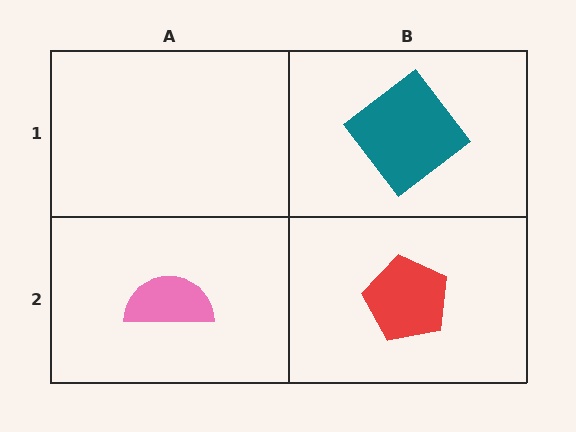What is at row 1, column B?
A teal diamond.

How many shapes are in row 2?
2 shapes.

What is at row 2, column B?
A red pentagon.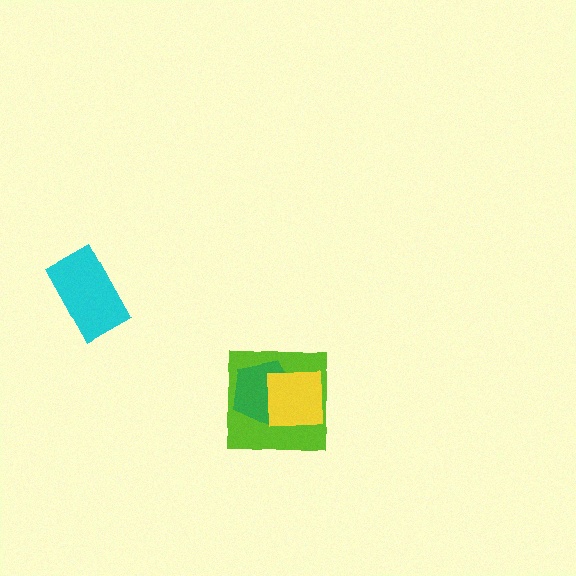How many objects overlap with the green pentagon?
2 objects overlap with the green pentagon.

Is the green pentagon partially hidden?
Yes, it is partially covered by another shape.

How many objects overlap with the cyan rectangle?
0 objects overlap with the cyan rectangle.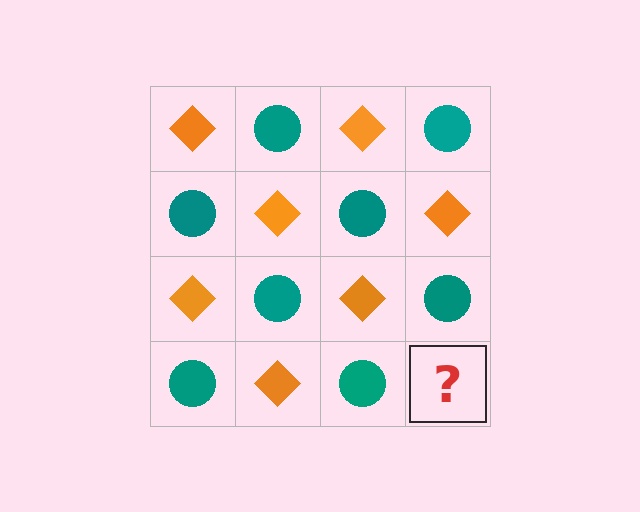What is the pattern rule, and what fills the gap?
The rule is that it alternates orange diamond and teal circle in a checkerboard pattern. The gap should be filled with an orange diamond.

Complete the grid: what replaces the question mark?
The question mark should be replaced with an orange diamond.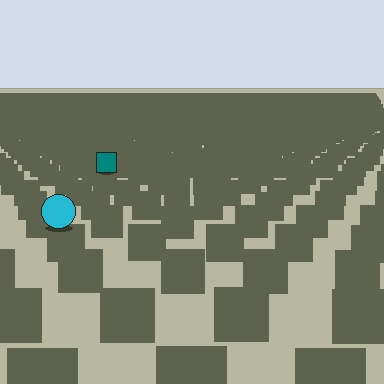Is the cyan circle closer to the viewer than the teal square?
Yes. The cyan circle is closer — you can tell from the texture gradient: the ground texture is coarser near it.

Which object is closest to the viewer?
The cyan circle is closest. The texture marks near it are larger and more spread out.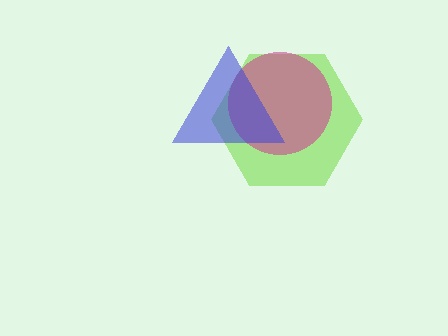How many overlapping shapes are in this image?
There are 3 overlapping shapes in the image.